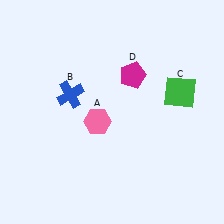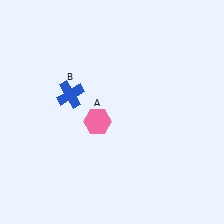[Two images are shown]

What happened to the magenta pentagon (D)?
The magenta pentagon (D) was removed in Image 2. It was in the top-right area of Image 1.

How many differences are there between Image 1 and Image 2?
There are 2 differences between the two images.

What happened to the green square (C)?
The green square (C) was removed in Image 2. It was in the top-right area of Image 1.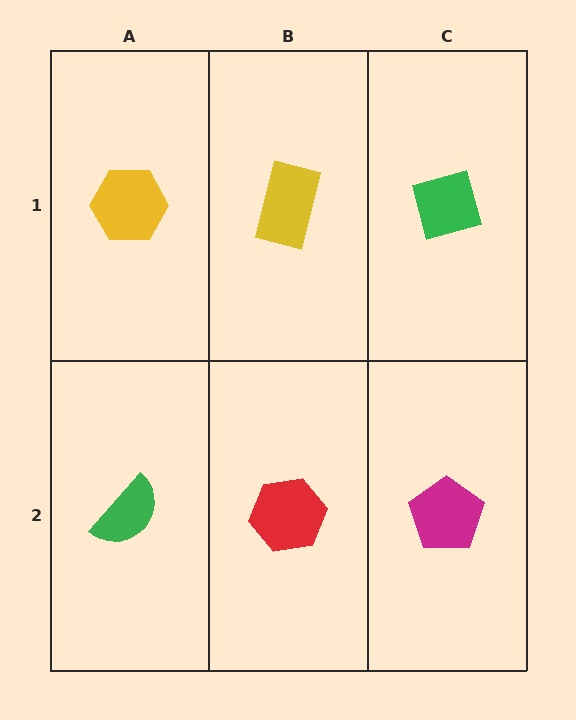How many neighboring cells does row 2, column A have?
2.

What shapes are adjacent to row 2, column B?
A yellow rectangle (row 1, column B), a green semicircle (row 2, column A), a magenta pentagon (row 2, column C).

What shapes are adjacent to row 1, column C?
A magenta pentagon (row 2, column C), a yellow rectangle (row 1, column B).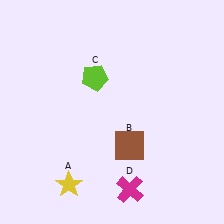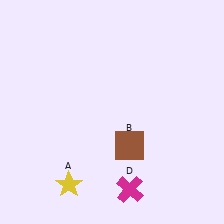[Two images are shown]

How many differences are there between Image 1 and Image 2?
There is 1 difference between the two images.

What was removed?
The lime pentagon (C) was removed in Image 2.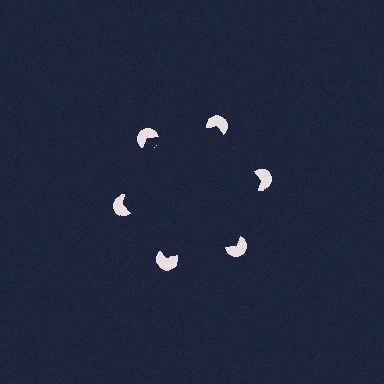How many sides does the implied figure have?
6 sides.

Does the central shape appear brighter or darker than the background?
It typically appears slightly darker than the background, even though no actual brightness change is drawn.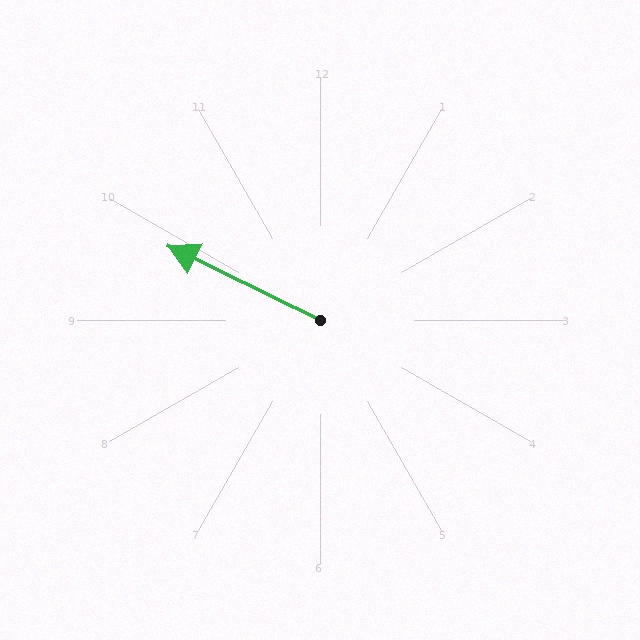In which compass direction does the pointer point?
Northwest.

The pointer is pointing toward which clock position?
Roughly 10 o'clock.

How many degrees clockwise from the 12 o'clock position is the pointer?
Approximately 296 degrees.